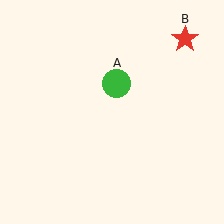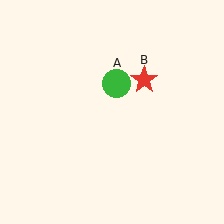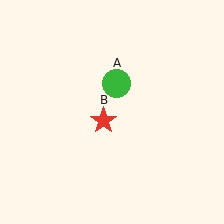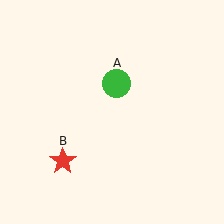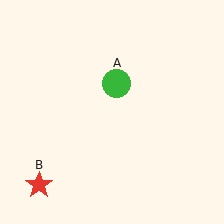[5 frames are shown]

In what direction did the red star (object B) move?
The red star (object B) moved down and to the left.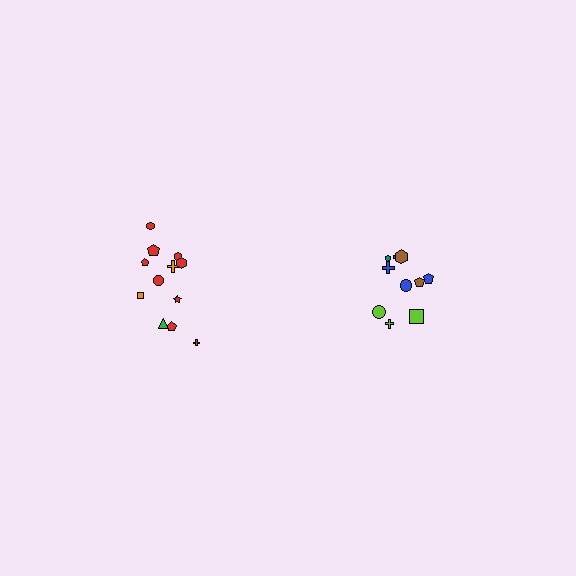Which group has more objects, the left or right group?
The left group.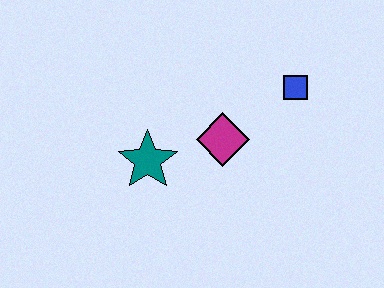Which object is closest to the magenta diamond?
The teal star is closest to the magenta diamond.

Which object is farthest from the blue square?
The teal star is farthest from the blue square.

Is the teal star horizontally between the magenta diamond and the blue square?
No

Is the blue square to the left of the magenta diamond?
No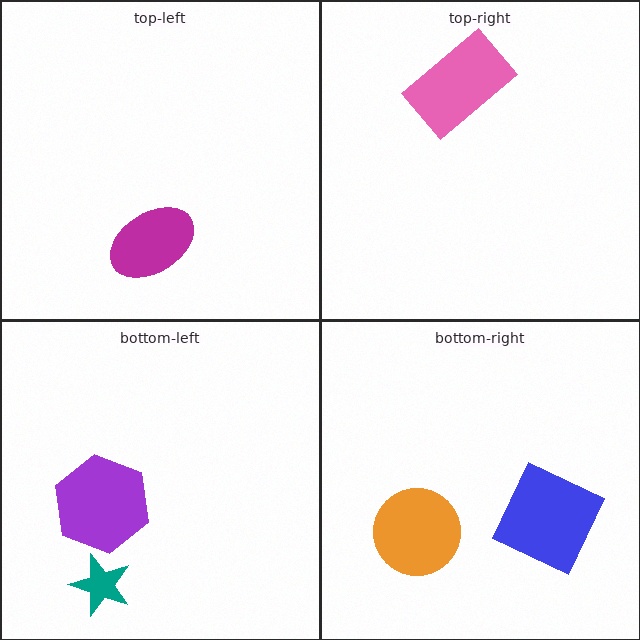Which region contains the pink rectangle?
The top-right region.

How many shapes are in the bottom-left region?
2.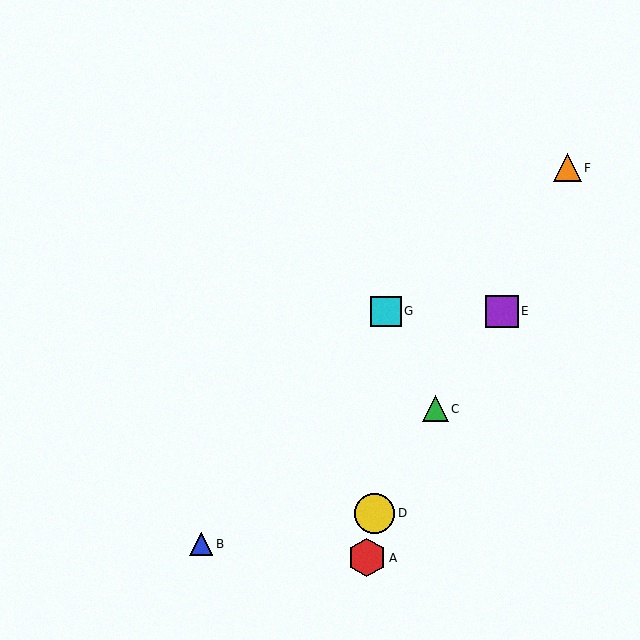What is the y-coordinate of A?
Object A is at y≈558.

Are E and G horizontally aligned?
Yes, both are at y≈311.